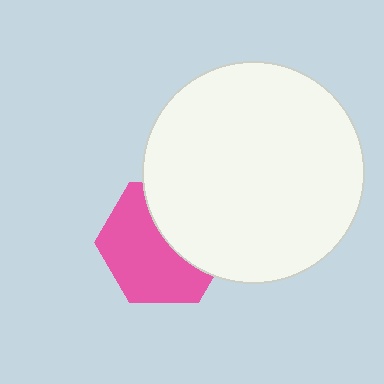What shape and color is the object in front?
The object in front is a white circle.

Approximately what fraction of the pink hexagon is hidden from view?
Roughly 41% of the pink hexagon is hidden behind the white circle.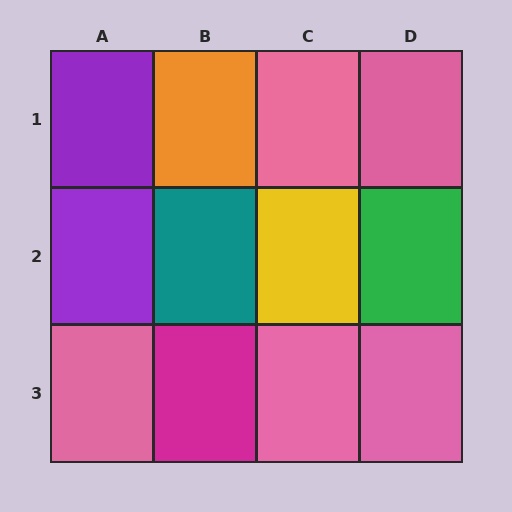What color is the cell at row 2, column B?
Teal.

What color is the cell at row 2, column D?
Green.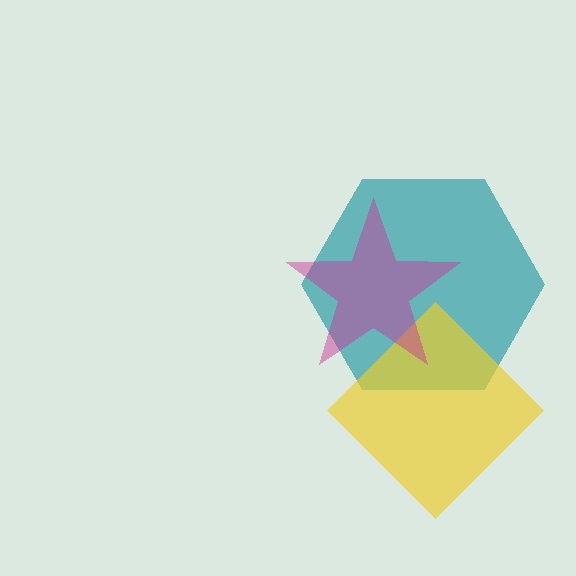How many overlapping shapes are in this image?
There are 3 overlapping shapes in the image.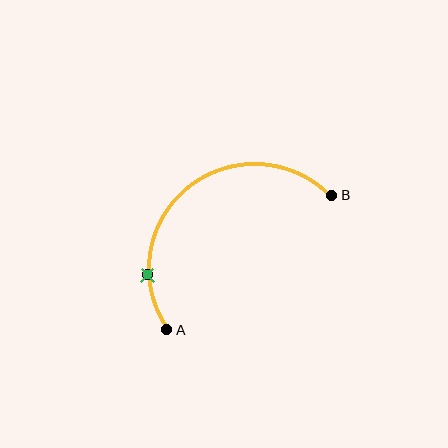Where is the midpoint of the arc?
The arc midpoint is the point on the curve farthest from the straight line joining A and B. It sits above and to the left of that line.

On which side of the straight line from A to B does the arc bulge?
The arc bulges above and to the left of the straight line connecting A and B.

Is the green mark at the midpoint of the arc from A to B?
No. The green mark lies on the arc but is closer to endpoint A. The arc midpoint would be at the point on the curve equidistant along the arc from both A and B.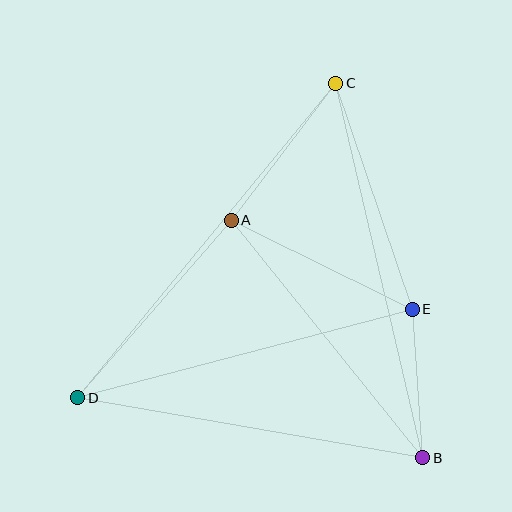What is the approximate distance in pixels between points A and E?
The distance between A and E is approximately 202 pixels.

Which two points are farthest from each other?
Points C and D are farthest from each other.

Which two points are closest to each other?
Points B and E are closest to each other.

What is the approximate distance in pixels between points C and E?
The distance between C and E is approximately 239 pixels.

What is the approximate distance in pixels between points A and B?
The distance between A and B is approximately 305 pixels.